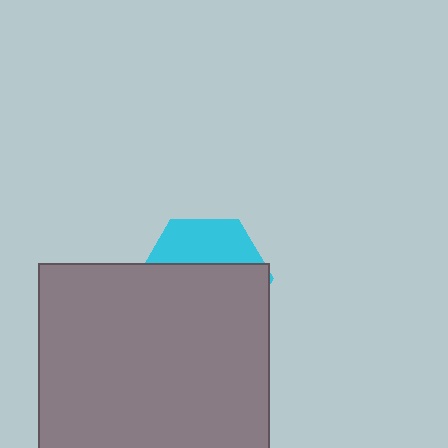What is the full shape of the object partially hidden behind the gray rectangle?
The partially hidden object is a cyan hexagon.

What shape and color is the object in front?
The object in front is a gray rectangle.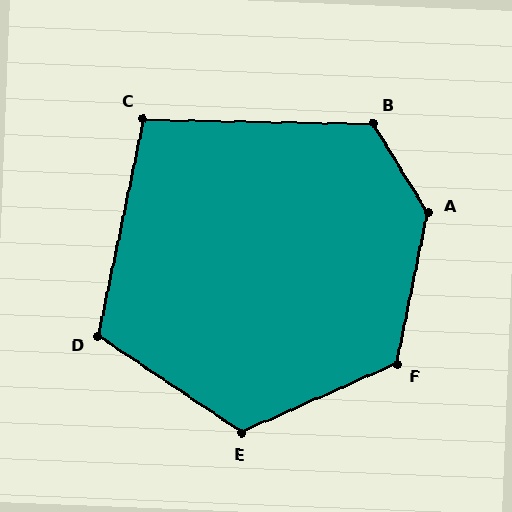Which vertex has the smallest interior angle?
C, at approximately 101 degrees.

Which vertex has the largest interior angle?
A, at approximately 137 degrees.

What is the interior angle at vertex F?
Approximately 126 degrees (obtuse).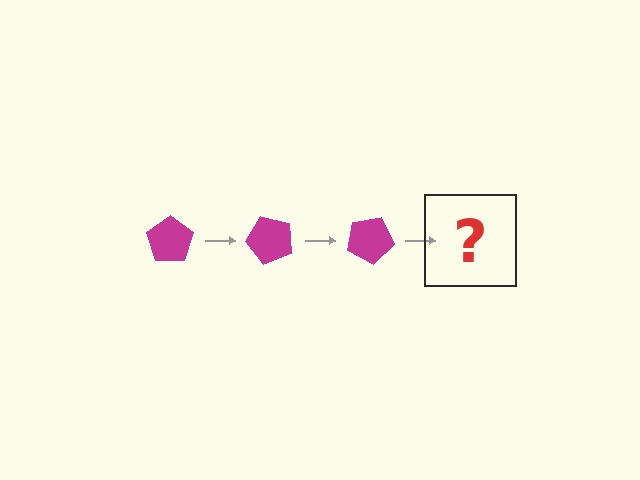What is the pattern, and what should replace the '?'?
The pattern is that the pentagon rotates 50 degrees each step. The '?' should be a magenta pentagon rotated 150 degrees.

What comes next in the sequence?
The next element should be a magenta pentagon rotated 150 degrees.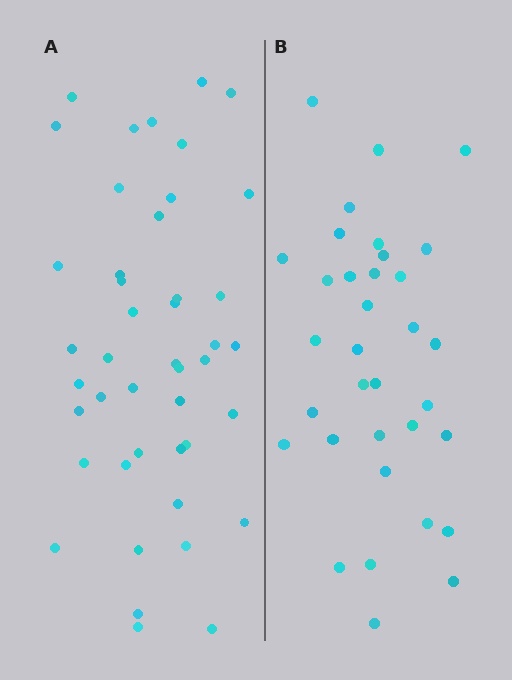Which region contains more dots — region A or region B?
Region A (the left region) has more dots.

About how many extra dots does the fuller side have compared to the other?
Region A has roughly 10 or so more dots than region B.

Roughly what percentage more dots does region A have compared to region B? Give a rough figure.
About 30% more.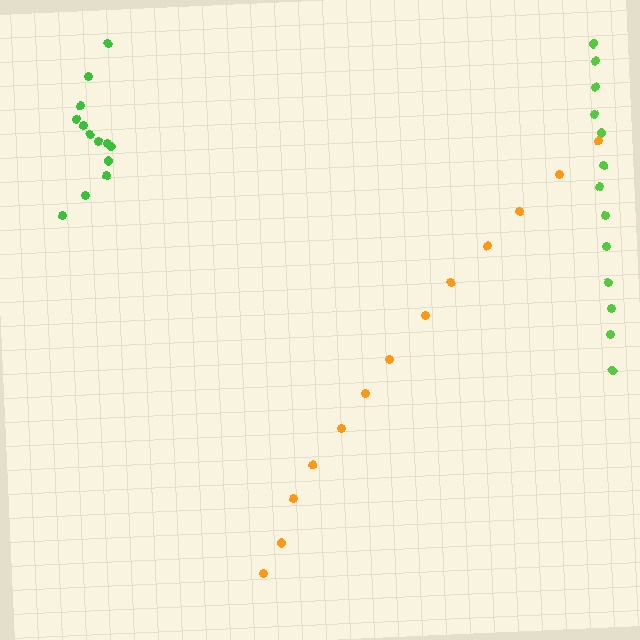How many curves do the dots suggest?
There are 3 distinct paths.